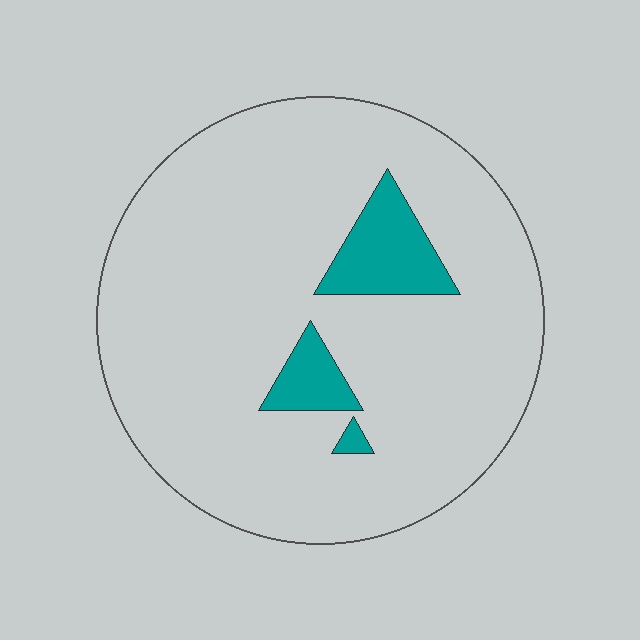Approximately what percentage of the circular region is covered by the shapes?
Approximately 10%.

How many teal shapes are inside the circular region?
3.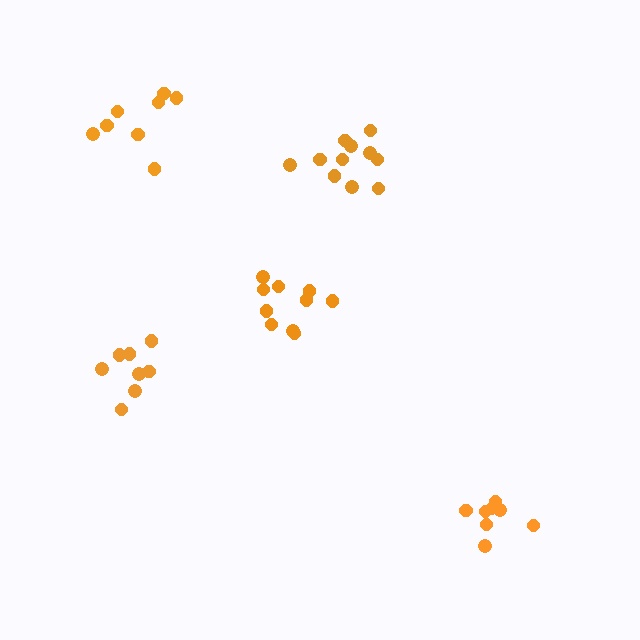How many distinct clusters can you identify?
There are 5 distinct clusters.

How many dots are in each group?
Group 1: 8 dots, Group 2: 8 dots, Group 3: 10 dots, Group 4: 11 dots, Group 5: 8 dots (45 total).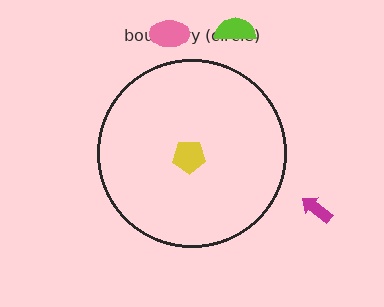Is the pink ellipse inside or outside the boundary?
Outside.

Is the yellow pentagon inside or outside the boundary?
Inside.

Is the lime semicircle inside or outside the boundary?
Outside.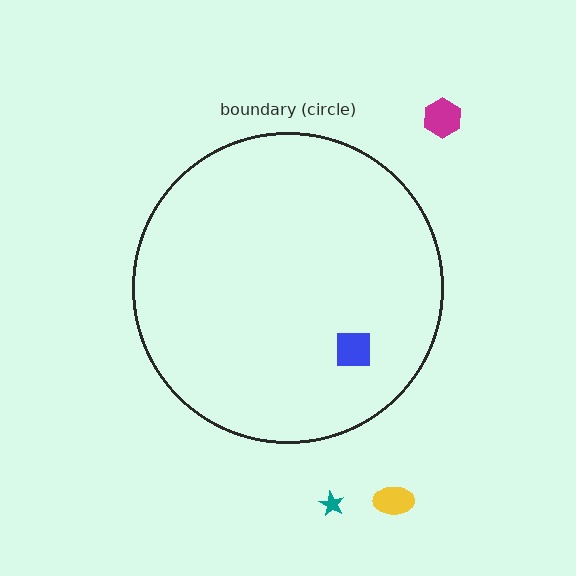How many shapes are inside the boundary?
1 inside, 3 outside.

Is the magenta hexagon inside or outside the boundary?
Outside.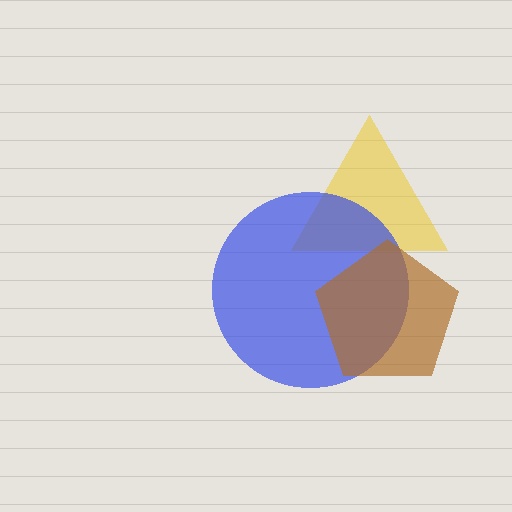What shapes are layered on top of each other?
The layered shapes are: a yellow triangle, a blue circle, a brown pentagon.